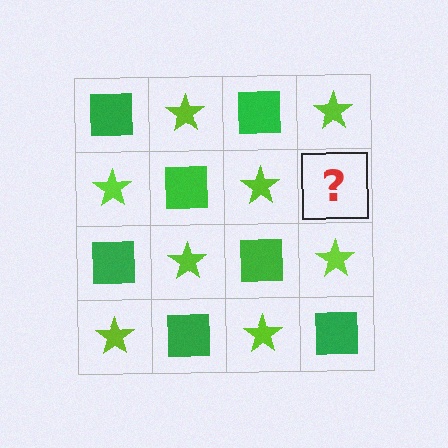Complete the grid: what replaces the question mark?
The question mark should be replaced with a green square.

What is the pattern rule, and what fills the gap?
The rule is that it alternates green square and lime star in a checkerboard pattern. The gap should be filled with a green square.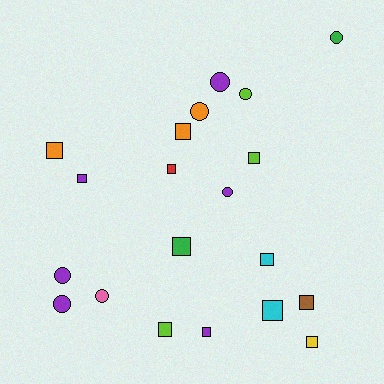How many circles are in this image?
There are 8 circles.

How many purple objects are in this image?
There are 6 purple objects.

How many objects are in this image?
There are 20 objects.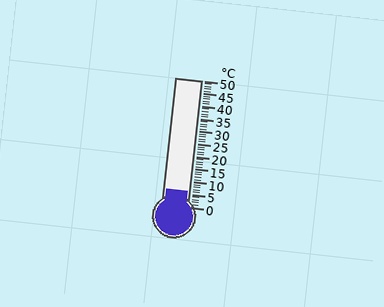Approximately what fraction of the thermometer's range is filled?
The thermometer is filled to approximately 10% of its range.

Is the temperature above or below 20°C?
The temperature is below 20°C.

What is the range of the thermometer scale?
The thermometer scale ranges from 0°C to 50°C.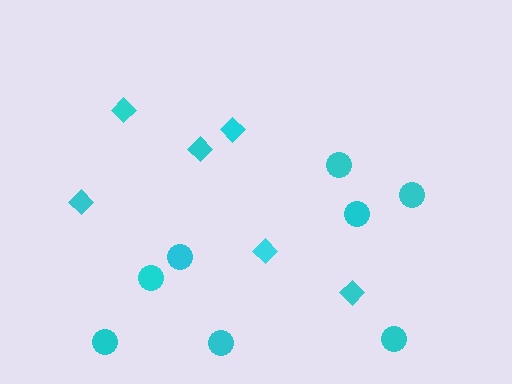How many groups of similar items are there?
There are 2 groups: one group of circles (8) and one group of diamonds (6).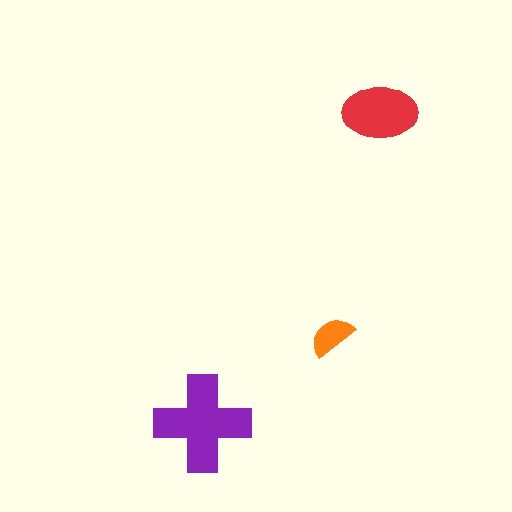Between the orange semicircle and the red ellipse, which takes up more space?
The red ellipse.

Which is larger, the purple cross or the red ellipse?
The purple cross.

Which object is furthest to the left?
The purple cross is leftmost.